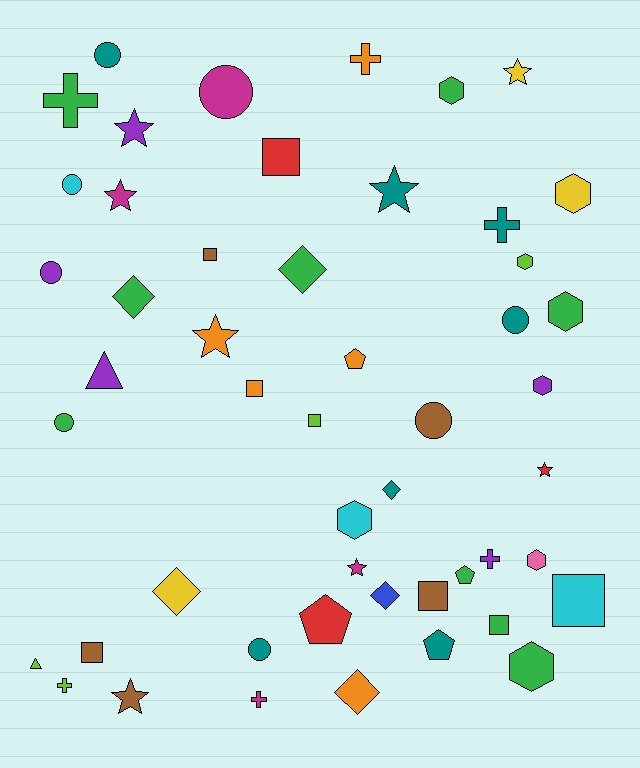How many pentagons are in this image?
There are 4 pentagons.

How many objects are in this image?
There are 50 objects.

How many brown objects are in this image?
There are 5 brown objects.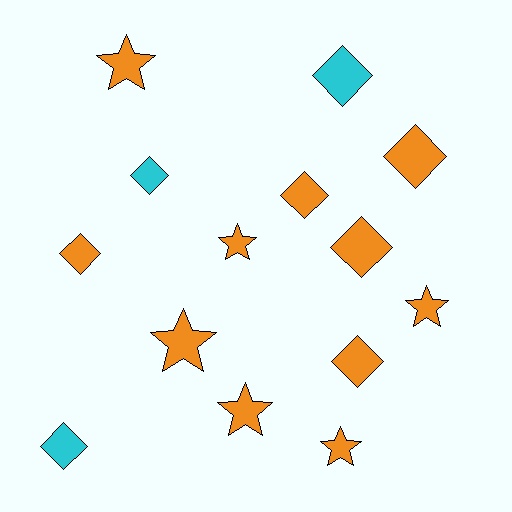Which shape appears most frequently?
Diamond, with 8 objects.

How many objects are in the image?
There are 14 objects.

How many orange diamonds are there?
There are 5 orange diamonds.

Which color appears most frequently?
Orange, with 11 objects.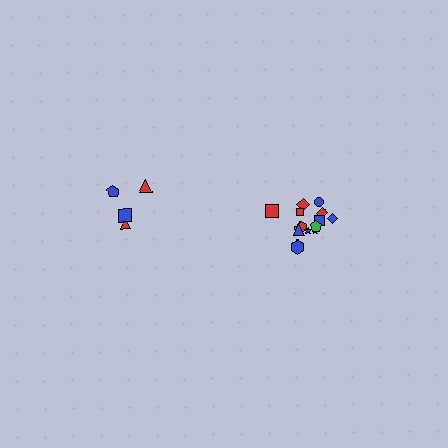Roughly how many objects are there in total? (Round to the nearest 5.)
Roughly 20 objects in total.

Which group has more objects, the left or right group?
The right group.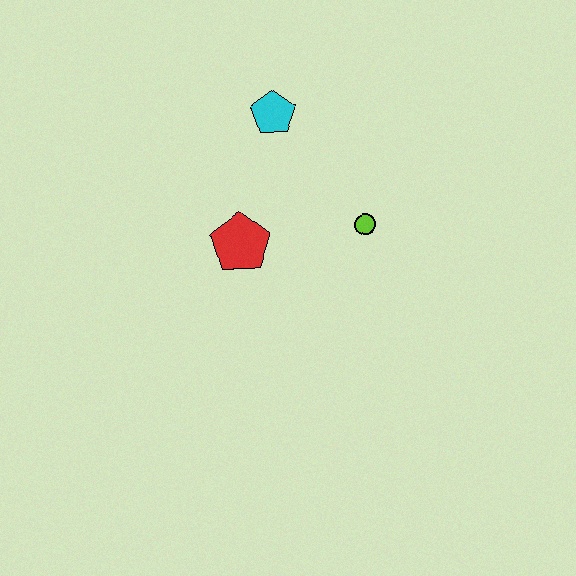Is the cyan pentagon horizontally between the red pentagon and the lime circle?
Yes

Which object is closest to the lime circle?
The red pentagon is closest to the lime circle.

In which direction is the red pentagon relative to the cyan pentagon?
The red pentagon is below the cyan pentagon.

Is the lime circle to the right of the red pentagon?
Yes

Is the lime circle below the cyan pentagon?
Yes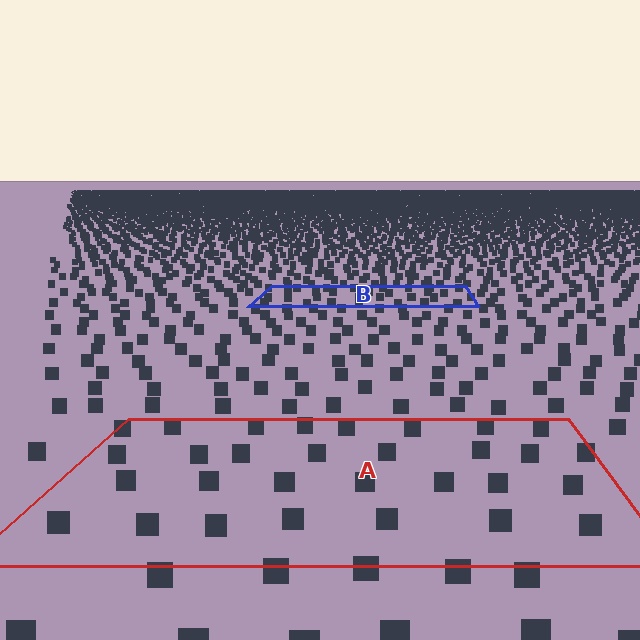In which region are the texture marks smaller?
The texture marks are smaller in region B, because it is farther away.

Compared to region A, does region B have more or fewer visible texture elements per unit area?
Region B has more texture elements per unit area — they are packed more densely because it is farther away.